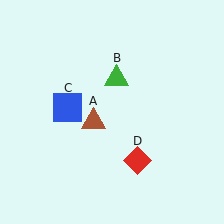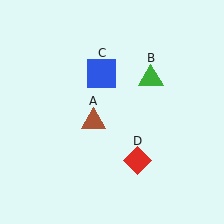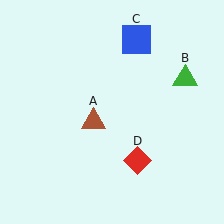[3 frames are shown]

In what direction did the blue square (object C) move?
The blue square (object C) moved up and to the right.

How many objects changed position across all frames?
2 objects changed position: green triangle (object B), blue square (object C).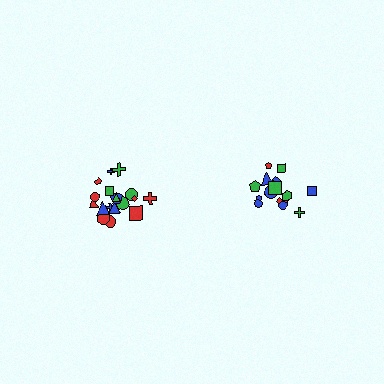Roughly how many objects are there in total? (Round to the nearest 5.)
Roughly 35 objects in total.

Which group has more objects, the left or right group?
The left group.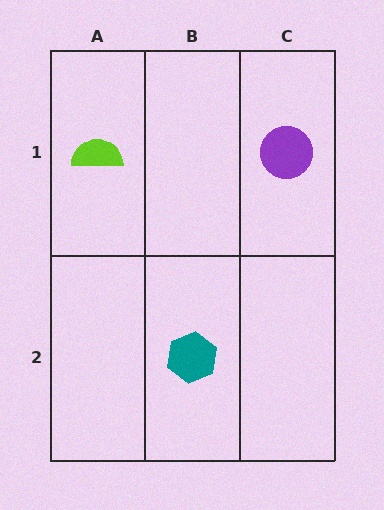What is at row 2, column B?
A teal hexagon.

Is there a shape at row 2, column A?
No, that cell is empty.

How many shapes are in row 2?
1 shape.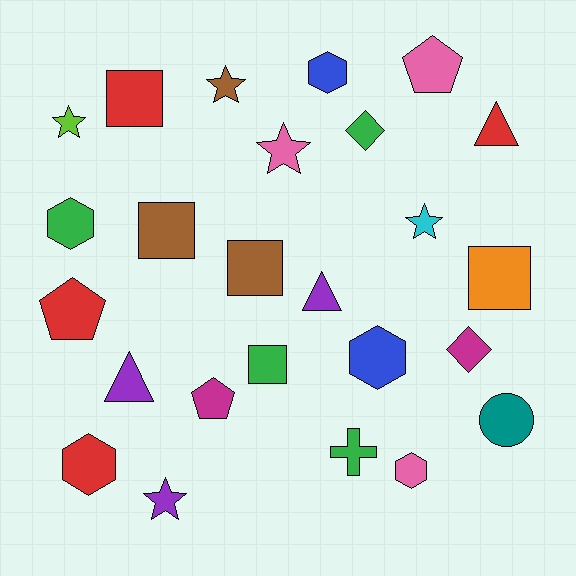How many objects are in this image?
There are 25 objects.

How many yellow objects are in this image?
There are no yellow objects.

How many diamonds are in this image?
There are 2 diamonds.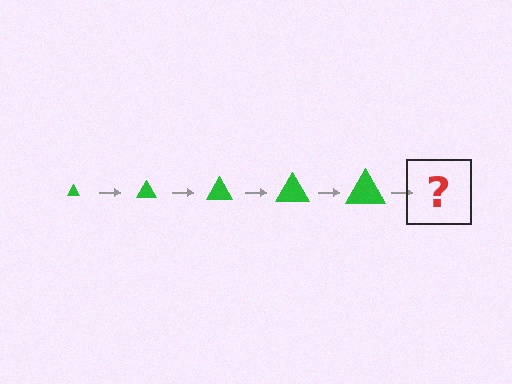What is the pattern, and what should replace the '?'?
The pattern is that the triangle gets progressively larger each step. The '?' should be a green triangle, larger than the previous one.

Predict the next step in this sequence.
The next step is a green triangle, larger than the previous one.